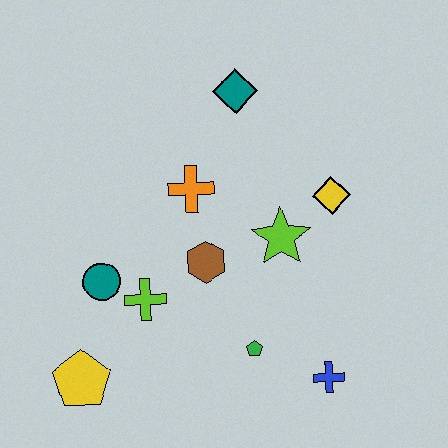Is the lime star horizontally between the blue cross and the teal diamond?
Yes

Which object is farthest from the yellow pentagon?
The teal diamond is farthest from the yellow pentagon.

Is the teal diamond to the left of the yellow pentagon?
No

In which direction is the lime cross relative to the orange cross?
The lime cross is below the orange cross.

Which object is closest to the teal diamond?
The orange cross is closest to the teal diamond.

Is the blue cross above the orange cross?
No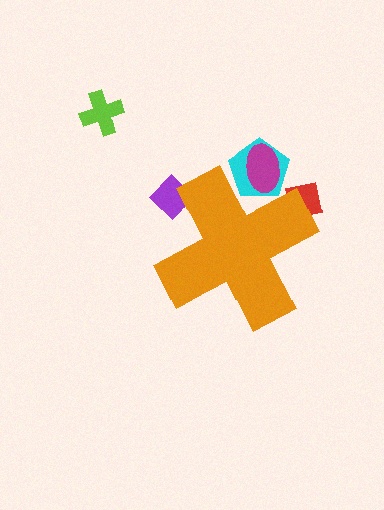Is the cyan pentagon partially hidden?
Yes, the cyan pentagon is partially hidden behind the orange cross.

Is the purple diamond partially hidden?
Yes, the purple diamond is partially hidden behind the orange cross.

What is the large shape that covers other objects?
An orange cross.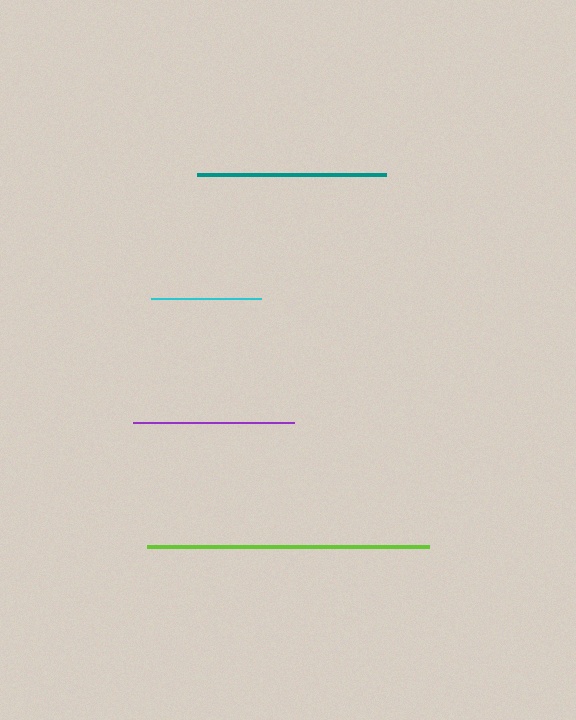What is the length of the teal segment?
The teal segment is approximately 190 pixels long.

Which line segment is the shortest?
The cyan line is the shortest at approximately 109 pixels.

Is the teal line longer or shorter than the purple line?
The teal line is longer than the purple line.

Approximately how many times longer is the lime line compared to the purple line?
The lime line is approximately 1.8 times the length of the purple line.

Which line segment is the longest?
The lime line is the longest at approximately 282 pixels.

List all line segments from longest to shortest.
From longest to shortest: lime, teal, purple, cyan.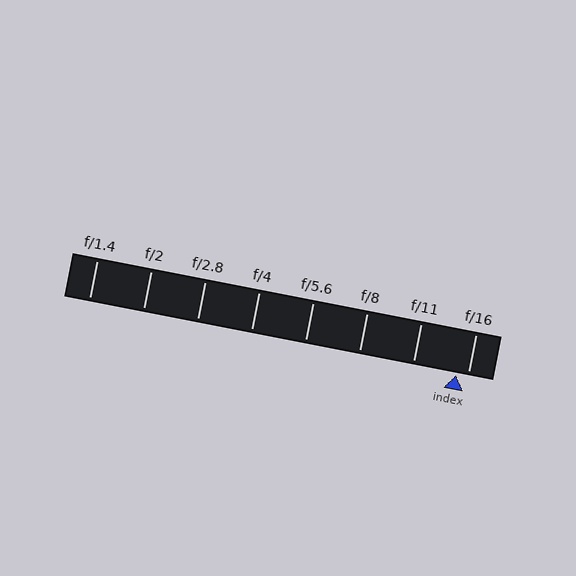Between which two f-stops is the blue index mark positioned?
The index mark is between f/11 and f/16.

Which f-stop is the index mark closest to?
The index mark is closest to f/16.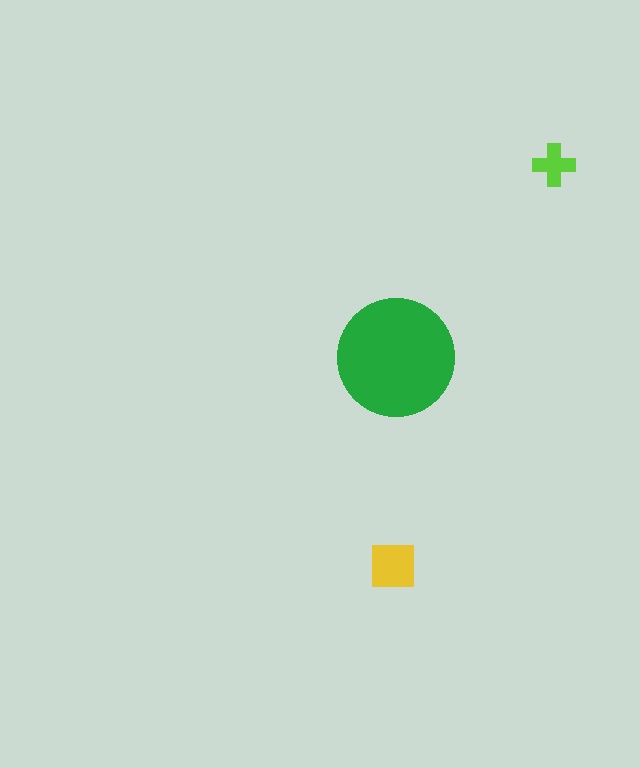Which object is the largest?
The green circle.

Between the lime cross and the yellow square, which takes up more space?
The yellow square.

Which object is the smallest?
The lime cross.